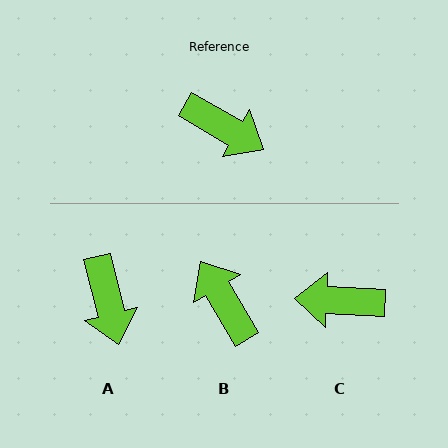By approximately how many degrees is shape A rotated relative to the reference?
Approximately 46 degrees clockwise.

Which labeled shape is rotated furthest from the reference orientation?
C, about 152 degrees away.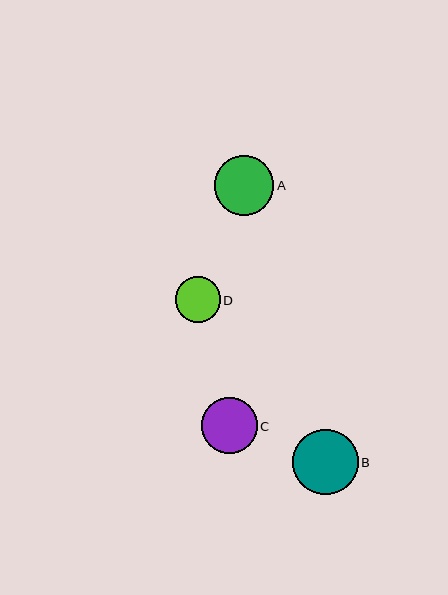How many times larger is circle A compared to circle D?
Circle A is approximately 1.3 times the size of circle D.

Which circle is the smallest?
Circle D is the smallest with a size of approximately 45 pixels.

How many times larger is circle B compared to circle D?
Circle B is approximately 1.4 times the size of circle D.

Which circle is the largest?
Circle B is the largest with a size of approximately 65 pixels.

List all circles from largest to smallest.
From largest to smallest: B, A, C, D.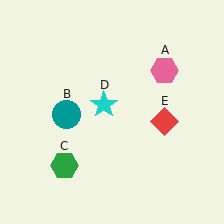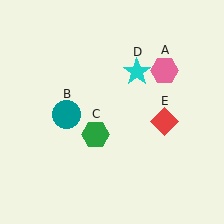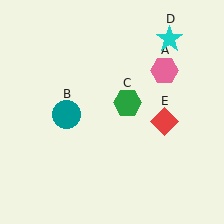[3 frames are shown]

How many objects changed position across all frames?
2 objects changed position: green hexagon (object C), cyan star (object D).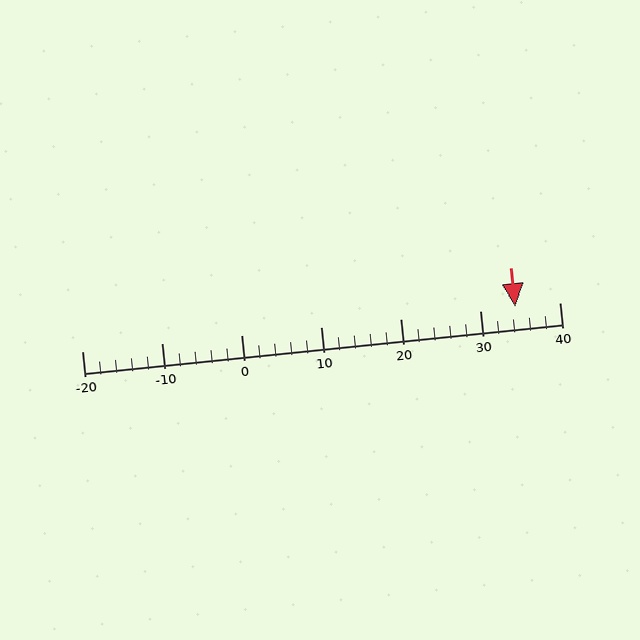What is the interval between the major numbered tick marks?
The major tick marks are spaced 10 units apart.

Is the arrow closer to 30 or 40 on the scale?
The arrow is closer to 30.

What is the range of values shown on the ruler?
The ruler shows values from -20 to 40.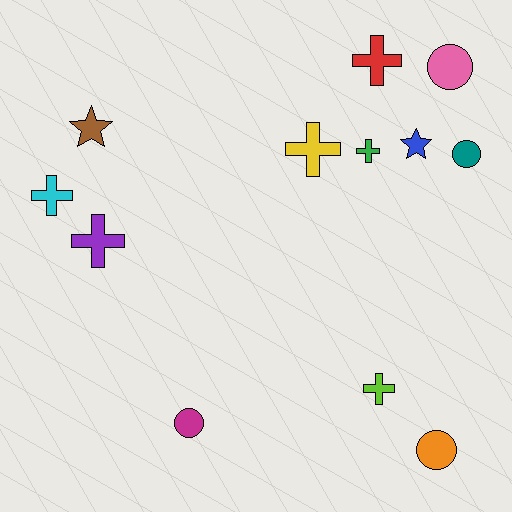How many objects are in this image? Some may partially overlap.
There are 12 objects.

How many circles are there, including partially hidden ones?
There are 4 circles.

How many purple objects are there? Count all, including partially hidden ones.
There is 1 purple object.